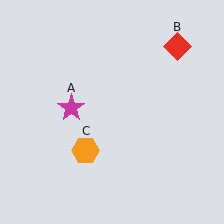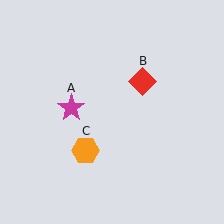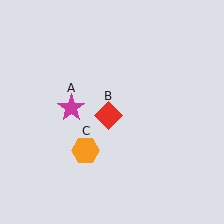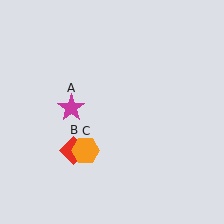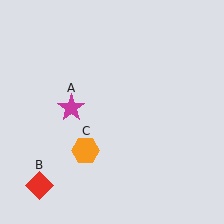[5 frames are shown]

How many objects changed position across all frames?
1 object changed position: red diamond (object B).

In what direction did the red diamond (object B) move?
The red diamond (object B) moved down and to the left.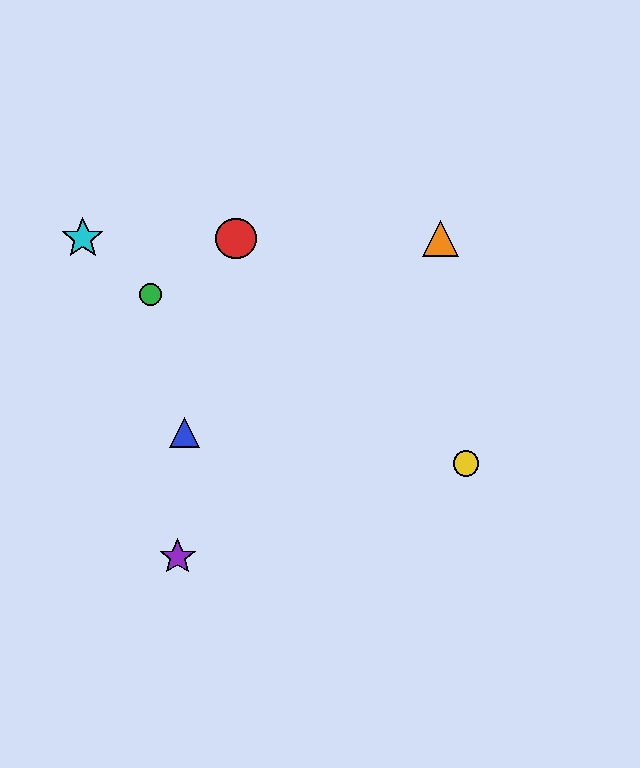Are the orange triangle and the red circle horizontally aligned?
Yes, both are at y≈238.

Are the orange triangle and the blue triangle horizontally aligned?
No, the orange triangle is at y≈238 and the blue triangle is at y≈433.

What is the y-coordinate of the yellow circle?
The yellow circle is at y≈464.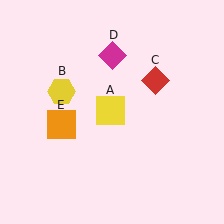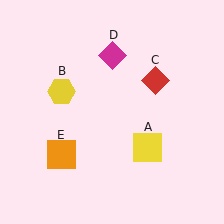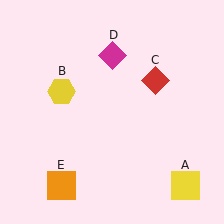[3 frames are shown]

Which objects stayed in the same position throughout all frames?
Yellow hexagon (object B) and red diamond (object C) and magenta diamond (object D) remained stationary.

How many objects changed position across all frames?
2 objects changed position: yellow square (object A), orange square (object E).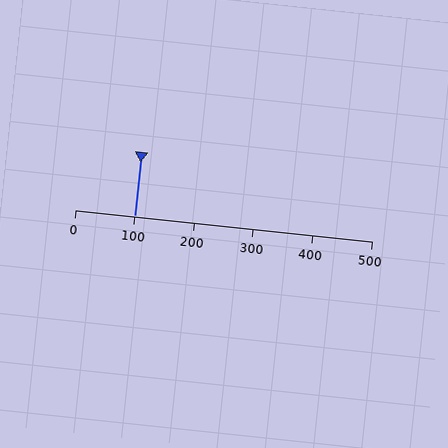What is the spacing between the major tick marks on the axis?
The major ticks are spaced 100 apart.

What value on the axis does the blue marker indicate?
The marker indicates approximately 100.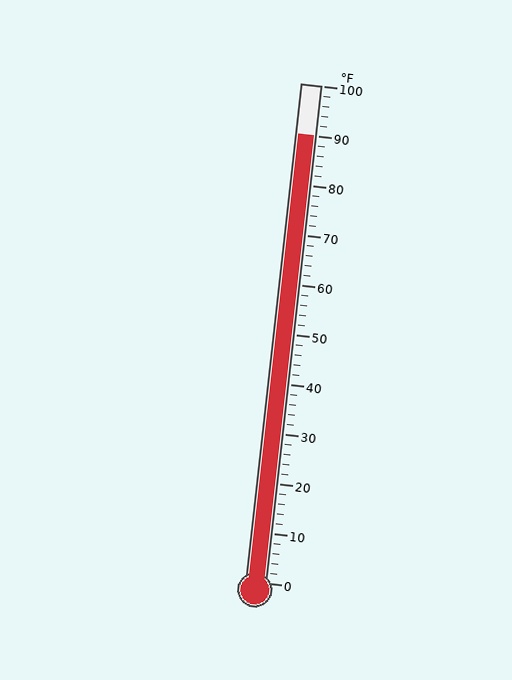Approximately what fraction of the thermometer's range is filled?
The thermometer is filled to approximately 90% of its range.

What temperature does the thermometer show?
The thermometer shows approximately 90°F.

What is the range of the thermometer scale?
The thermometer scale ranges from 0°F to 100°F.